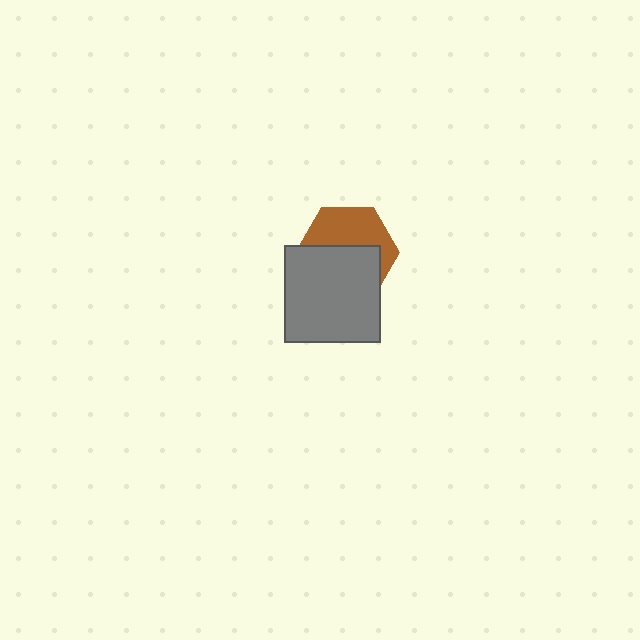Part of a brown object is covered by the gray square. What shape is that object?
It is a hexagon.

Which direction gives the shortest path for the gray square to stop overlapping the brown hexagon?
Moving down gives the shortest separation.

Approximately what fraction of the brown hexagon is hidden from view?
Roughly 54% of the brown hexagon is hidden behind the gray square.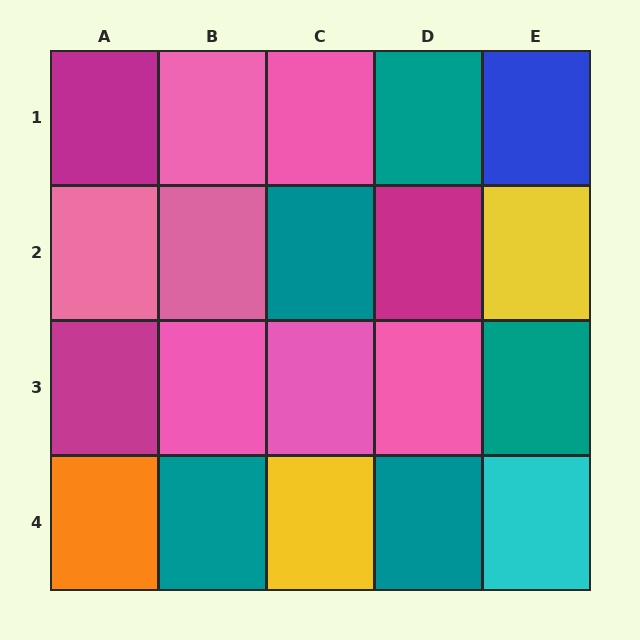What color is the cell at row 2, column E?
Yellow.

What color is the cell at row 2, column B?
Pink.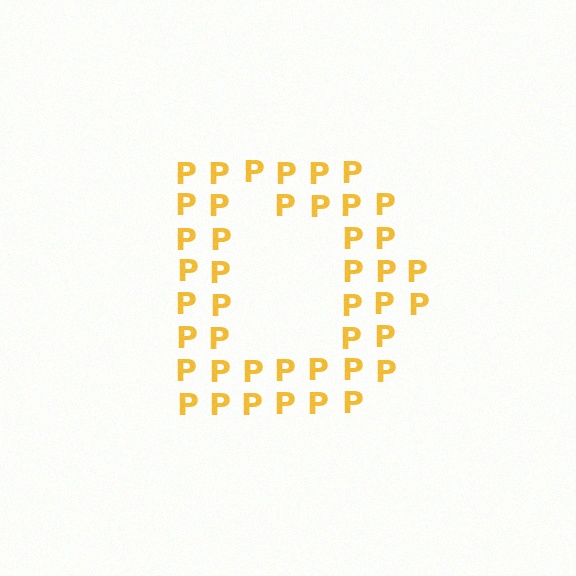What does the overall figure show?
The overall figure shows the letter D.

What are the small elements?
The small elements are letter P's.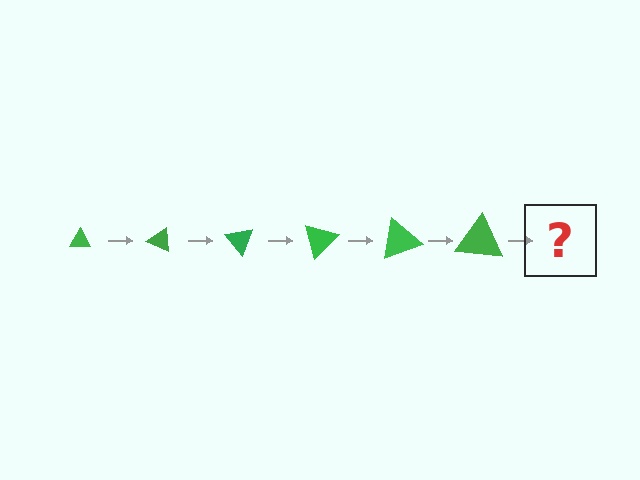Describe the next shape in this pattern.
It should be a triangle, larger than the previous one and rotated 150 degrees from the start.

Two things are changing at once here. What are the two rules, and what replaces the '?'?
The two rules are that the triangle grows larger each step and it rotates 25 degrees each step. The '?' should be a triangle, larger than the previous one and rotated 150 degrees from the start.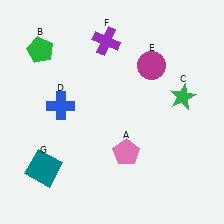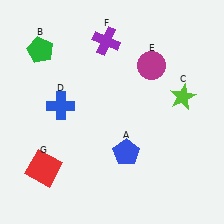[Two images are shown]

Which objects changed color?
A changed from pink to blue. C changed from green to lime. G changed from teal to red.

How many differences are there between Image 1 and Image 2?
There are 3 differences between the two images.